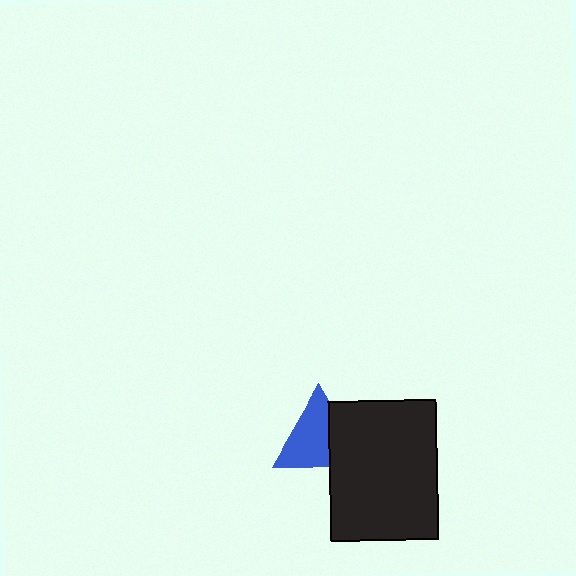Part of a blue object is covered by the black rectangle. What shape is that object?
It is a triangle.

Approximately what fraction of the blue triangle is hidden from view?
Roughly 33% of the blue triangle is hidden behind the black rectangle.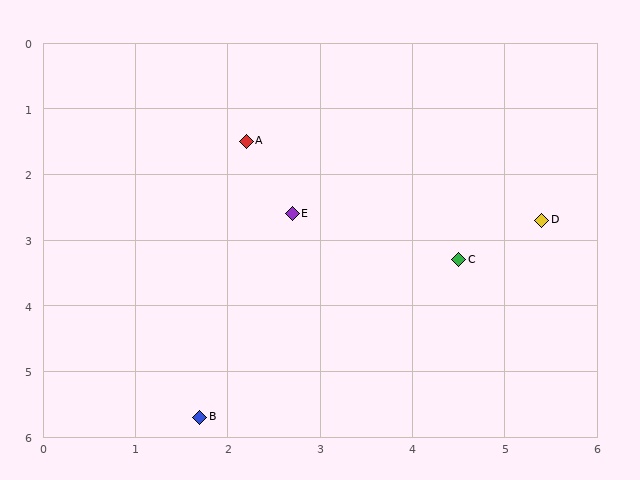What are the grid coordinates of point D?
Point D is at approximately (5.4, 2.7).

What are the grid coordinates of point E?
Point E is at approximately (2.7, 2.6).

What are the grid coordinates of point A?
Point A is at approximately (2.2, 1.5).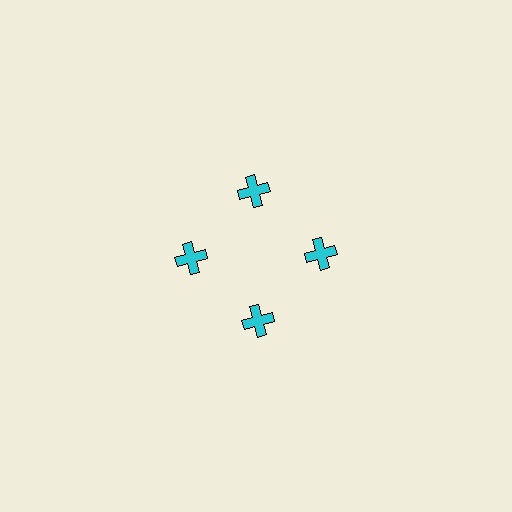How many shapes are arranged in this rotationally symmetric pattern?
There are 4 shapes, arranged in 4 groups of 1.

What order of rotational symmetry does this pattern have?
This pattern has 4-fold rotational symmetry.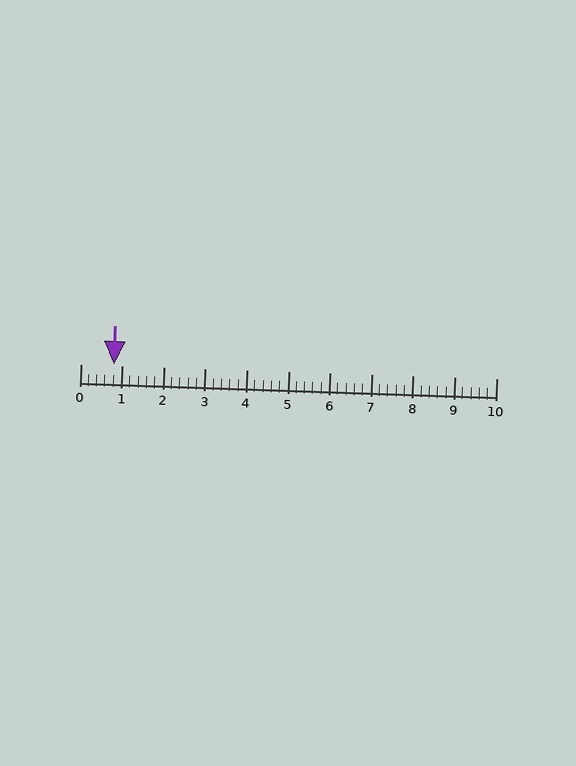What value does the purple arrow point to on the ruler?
The purple arrow points to approximately 0.8.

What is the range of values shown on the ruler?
The ruler shows values from 0 to 10.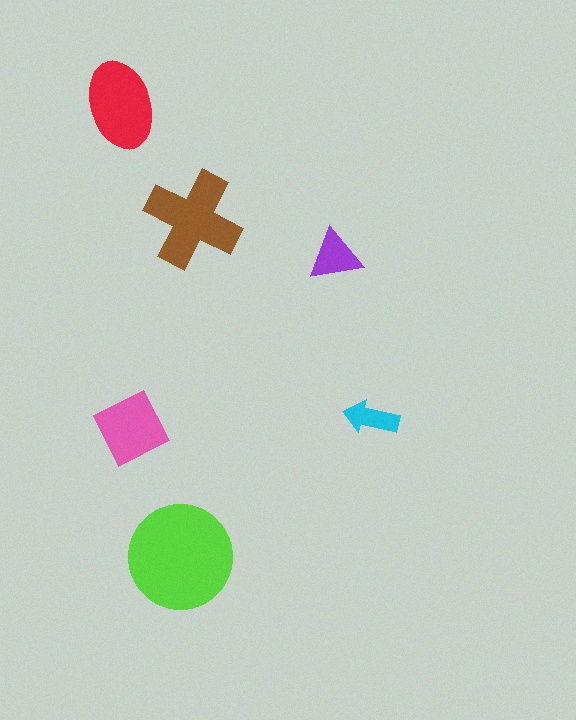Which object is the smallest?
The cyan arrow.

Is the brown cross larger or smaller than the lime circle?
Smaller.